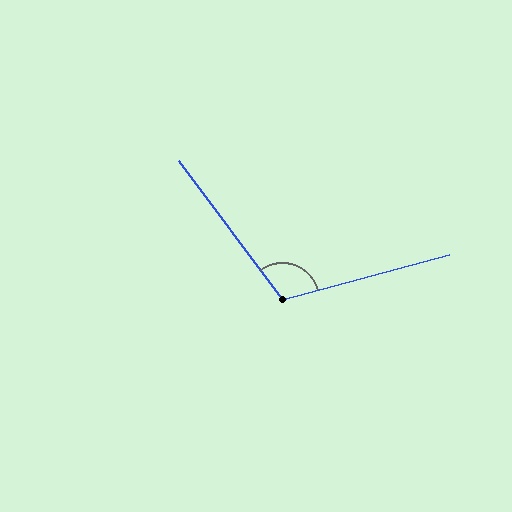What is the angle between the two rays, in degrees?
Approximately 111 degrees.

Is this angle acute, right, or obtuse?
It is obtuse.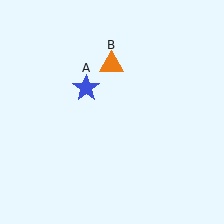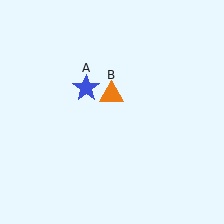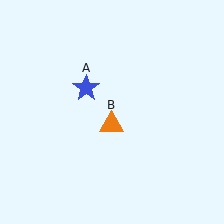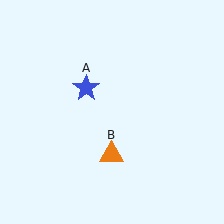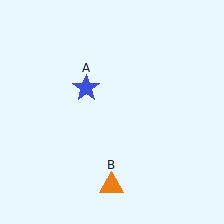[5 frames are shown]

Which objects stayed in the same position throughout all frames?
Blue star (object A) remained stationary.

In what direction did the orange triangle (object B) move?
The orange triangle (object B) moved down.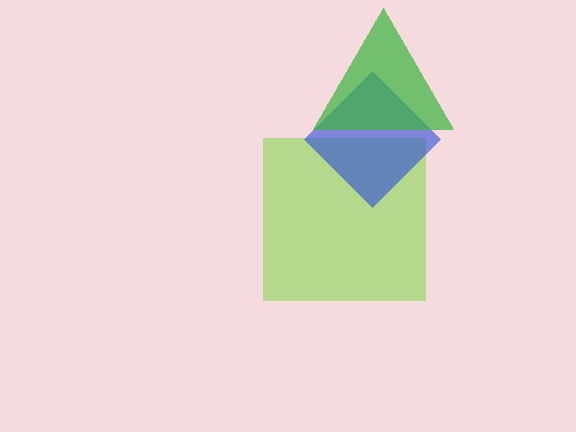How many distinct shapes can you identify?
There are 3 distinct shapes: a lime square, a blue diamond, a green triangle.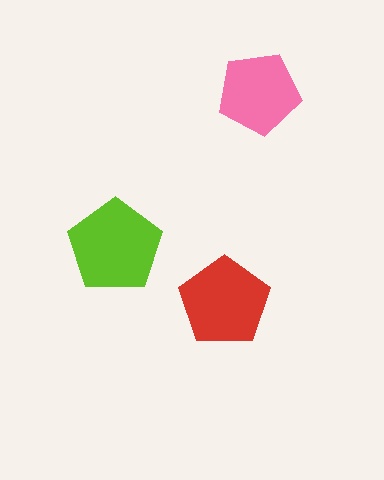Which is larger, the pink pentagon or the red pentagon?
The red one.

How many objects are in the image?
There are 3 objects in the image.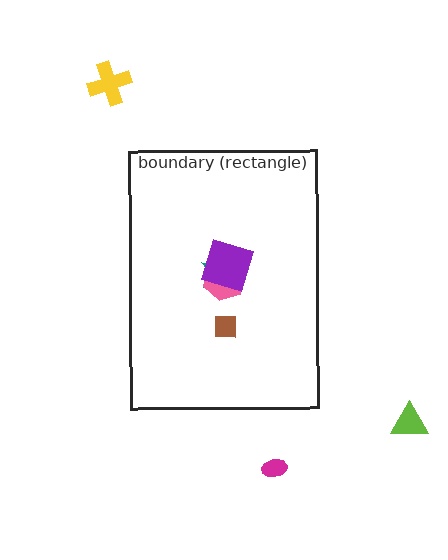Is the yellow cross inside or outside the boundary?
Outside.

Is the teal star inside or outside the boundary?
Inside.